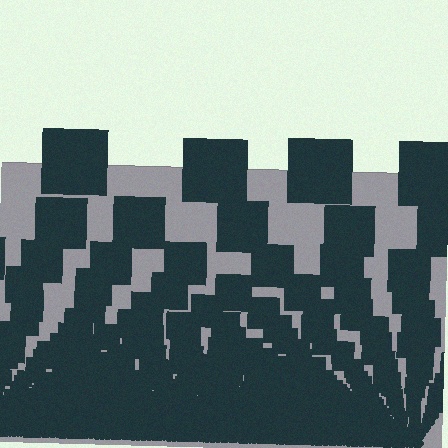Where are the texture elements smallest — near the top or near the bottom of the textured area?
Near the bottom.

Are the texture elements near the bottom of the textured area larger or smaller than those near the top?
Smaller. The gradient is inverted — elements near the bottom are smaller and denser.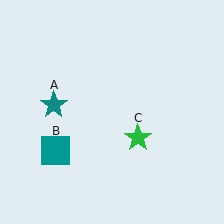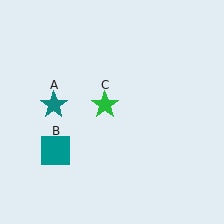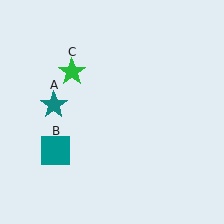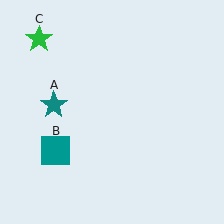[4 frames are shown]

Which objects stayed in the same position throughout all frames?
Teal star (object A) and teal square (object B) remained stationary.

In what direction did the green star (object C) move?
The green star (object C) moved up and to the left.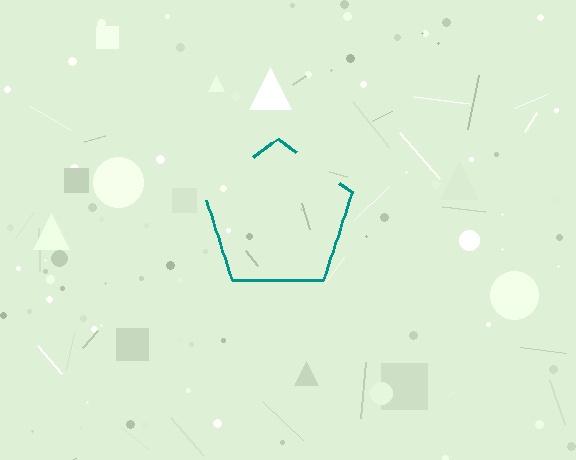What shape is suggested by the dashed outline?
The dashed outline suggests a pentagon.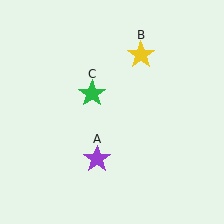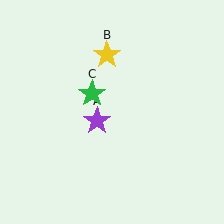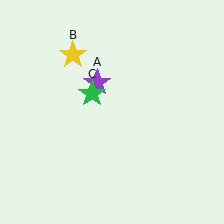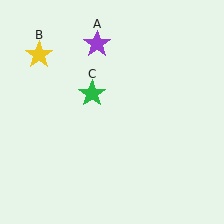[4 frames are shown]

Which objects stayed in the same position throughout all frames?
Green star (object C) remained stationary.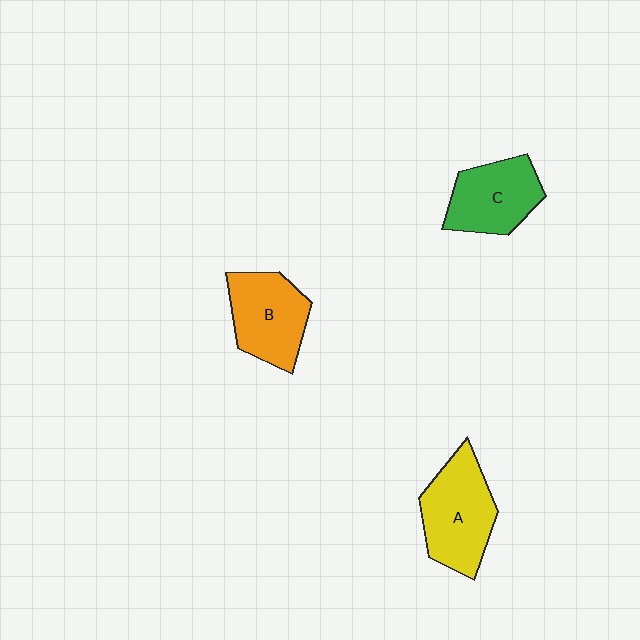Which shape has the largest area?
Shape A (yellow).